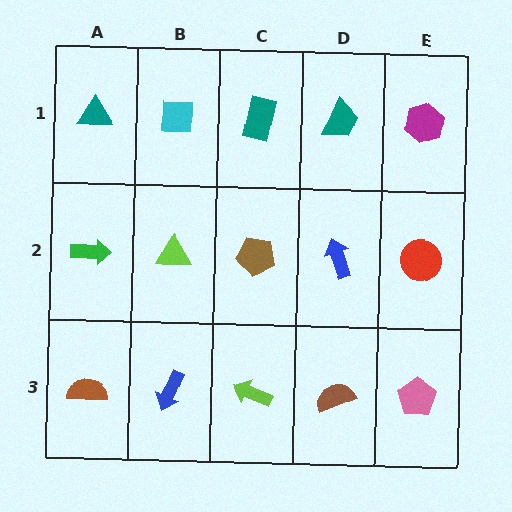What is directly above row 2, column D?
A teal trapezoid.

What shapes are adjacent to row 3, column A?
A green arrow (row 2, column A), a blue arrow (row 3, column B).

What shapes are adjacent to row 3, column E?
A red circle (row 2, column E), a brown semicircle (row 3, column D).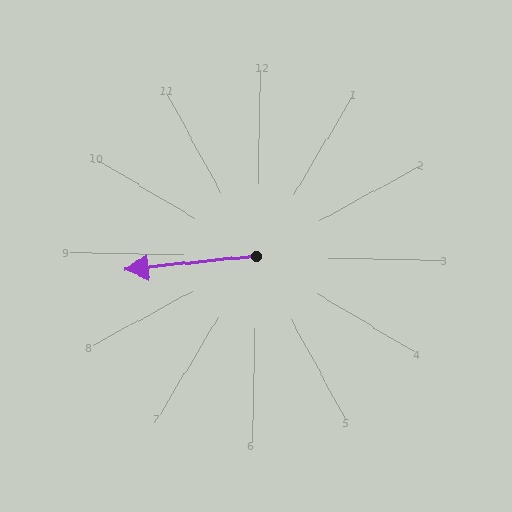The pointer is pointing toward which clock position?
Roughly 9 o'clock.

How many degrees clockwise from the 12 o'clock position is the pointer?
Approximately 263 degrees.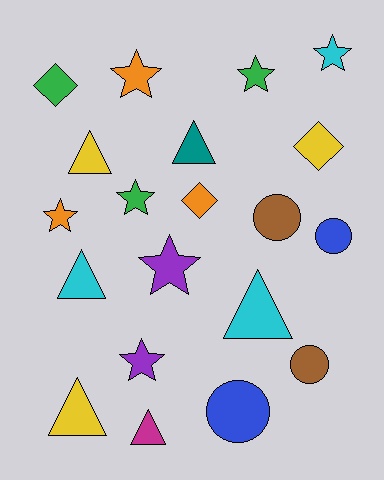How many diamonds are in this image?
There are 3 diamonds.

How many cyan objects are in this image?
There are 3 cyan objects.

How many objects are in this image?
There are 20 objects.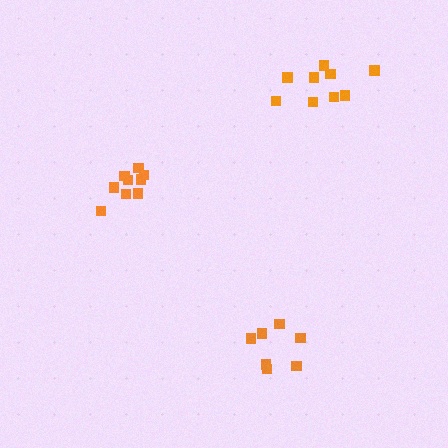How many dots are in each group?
Group 1: 7 dots, Group 2: 9 dots, Group 3: 9 dots (25 total).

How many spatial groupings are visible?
There are 3 spatial groupings.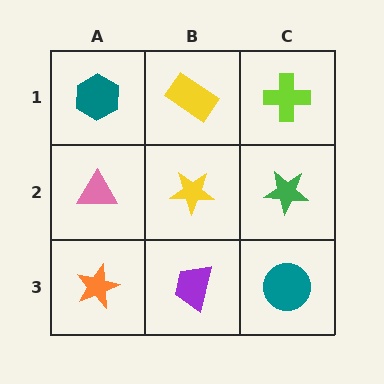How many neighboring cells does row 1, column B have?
3.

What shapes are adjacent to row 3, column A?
A pink triangle (row 2, column A), a purple trapezoid (row 3, column B).